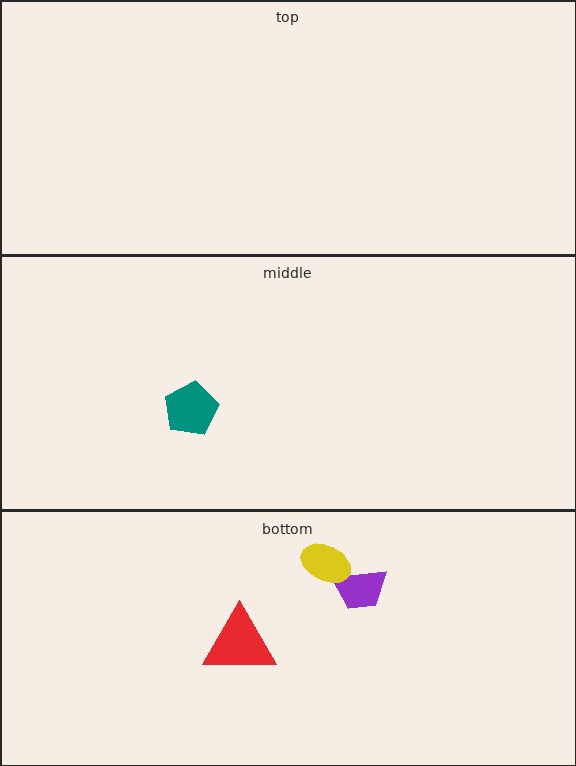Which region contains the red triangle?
The bottom region.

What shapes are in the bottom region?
The purple trapezoid, the red triangle, the yellow ellipse.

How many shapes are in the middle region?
1.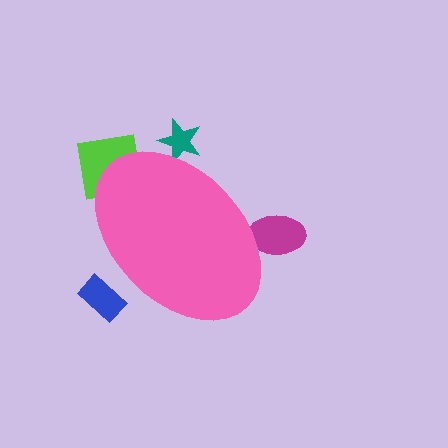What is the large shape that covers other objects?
A pink ellipse.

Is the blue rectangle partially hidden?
Yes, the blue rectangle is partially hidden behind the pink ellipse.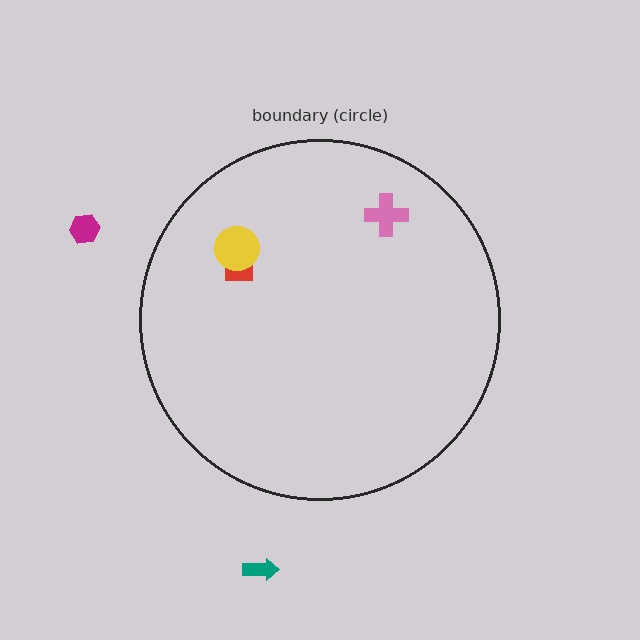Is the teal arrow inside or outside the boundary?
Outside.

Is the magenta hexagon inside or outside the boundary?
Outside.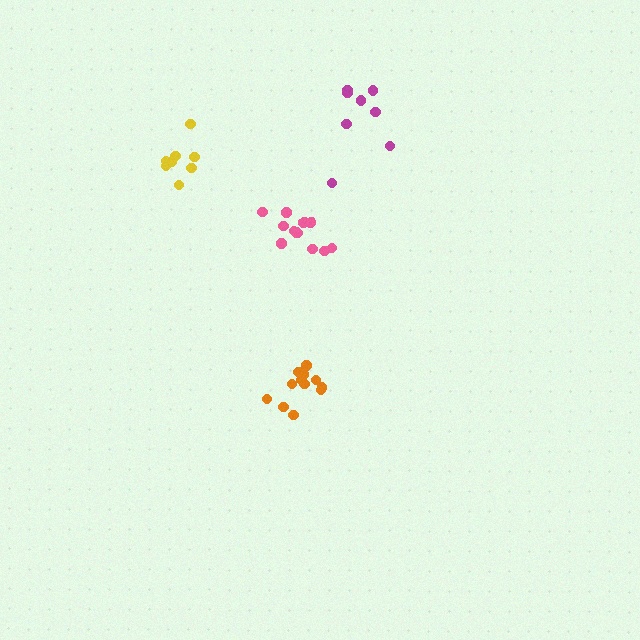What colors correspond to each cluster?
The clusters are colored: orange, yellow, magenta, pink.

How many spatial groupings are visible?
There are 4 spatial groupings.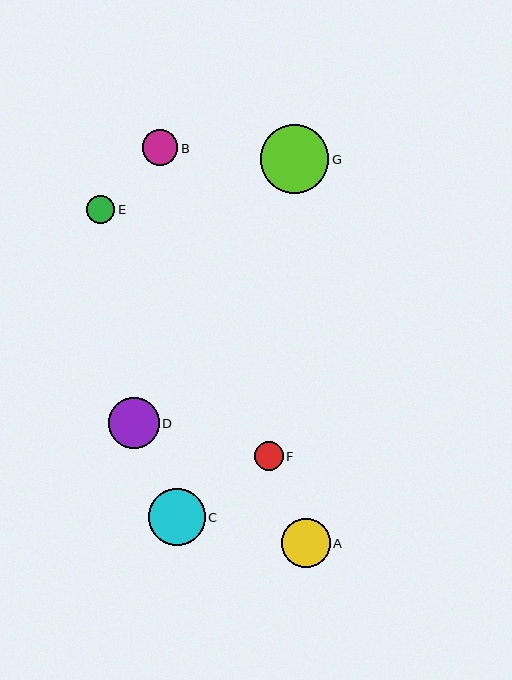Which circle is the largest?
Circle G is the largest with a size of approximately 68 pixels.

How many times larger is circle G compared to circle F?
Circle G is approximately 2.4 times the size of circle F.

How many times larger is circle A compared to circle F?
Circle A is approximately 1.7 times the size of circle F.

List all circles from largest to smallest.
From largest to smallest: G, C, D, A, B, F, E.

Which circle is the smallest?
Circle E is the smallest with a size of approximately 28 pixels.